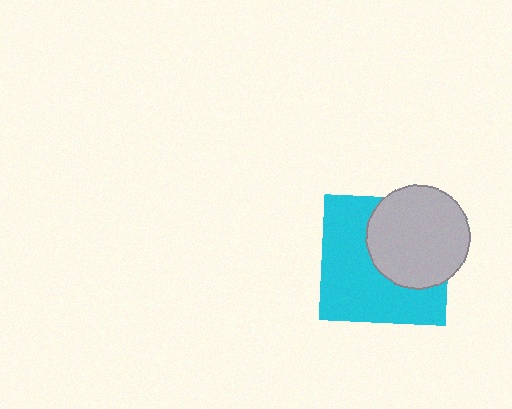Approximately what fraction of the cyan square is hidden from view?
Roughly 42% of the cyan square is hidden behind the light gray circle.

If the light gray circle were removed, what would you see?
You would see the complete cyan square.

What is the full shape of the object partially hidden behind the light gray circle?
The partially hidden object is a cyan square.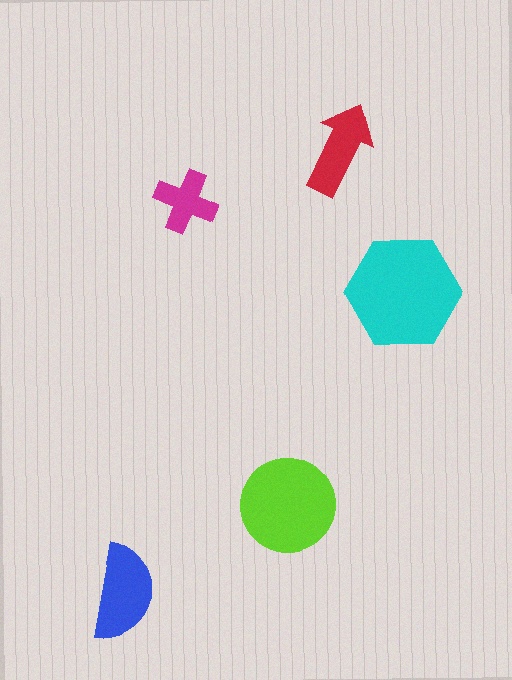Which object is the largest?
The cyan hexagon.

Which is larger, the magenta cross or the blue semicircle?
The blue semicircle.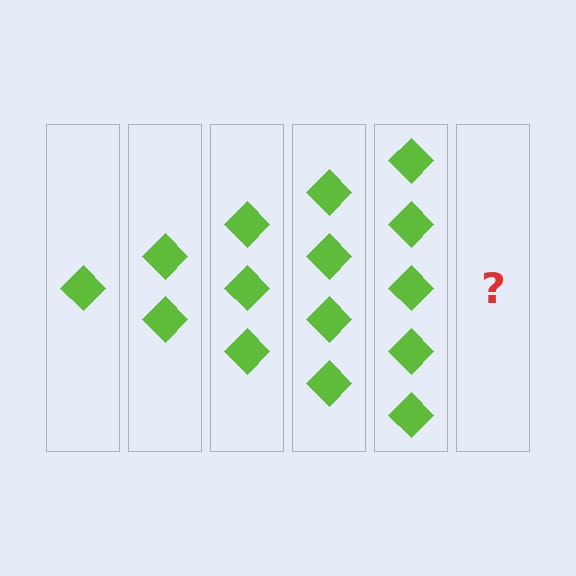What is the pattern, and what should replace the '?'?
The pattern is that each step adds one more diamond. The '?' should be 6 diamonds.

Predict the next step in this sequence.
The next step is 6 diamonds.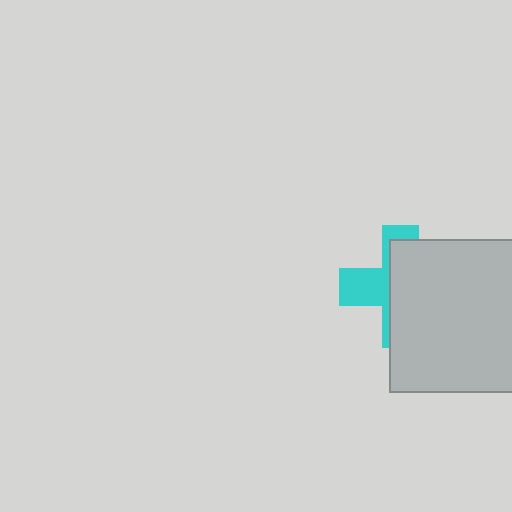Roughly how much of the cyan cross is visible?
A small part of it is visible (roughly 38%).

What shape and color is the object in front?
The object in front is a light gray square.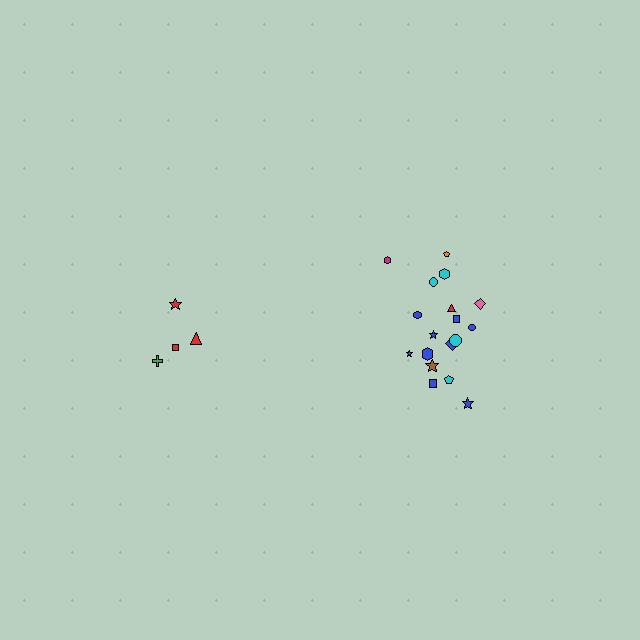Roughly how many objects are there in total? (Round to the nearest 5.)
Roughly 20 objects in total.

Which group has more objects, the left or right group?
The right group.